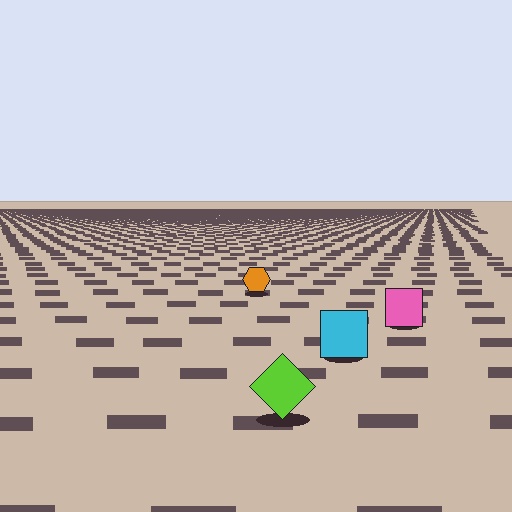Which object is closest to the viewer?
The lime diamond is closest. The texture marks near it are larger and more spread out.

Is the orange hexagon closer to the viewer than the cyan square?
No. The cyan square is closer — you can tell from the texture gradient: the ground texture is coarser near it.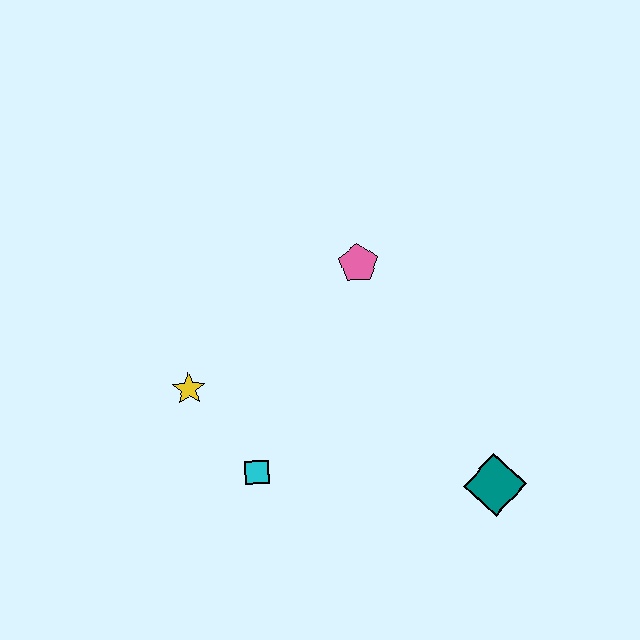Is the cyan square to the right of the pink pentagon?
No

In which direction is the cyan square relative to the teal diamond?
The cyan square is to the left of the teal diamond.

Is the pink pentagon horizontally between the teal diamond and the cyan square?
Yes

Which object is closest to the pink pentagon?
The yellow star is closest to the pink pentagon.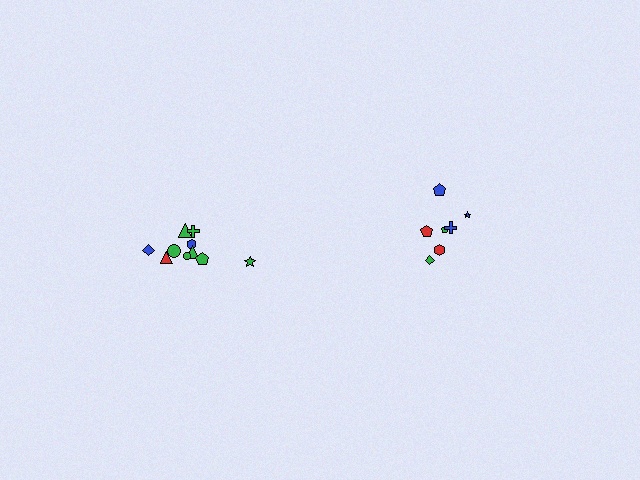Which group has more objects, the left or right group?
The left group.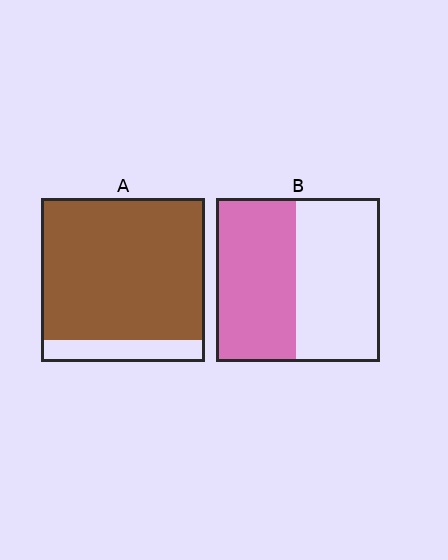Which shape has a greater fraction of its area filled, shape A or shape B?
Shape A.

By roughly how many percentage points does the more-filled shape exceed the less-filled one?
By roughly 40 percentage points (A over B).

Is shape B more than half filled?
Roughly half.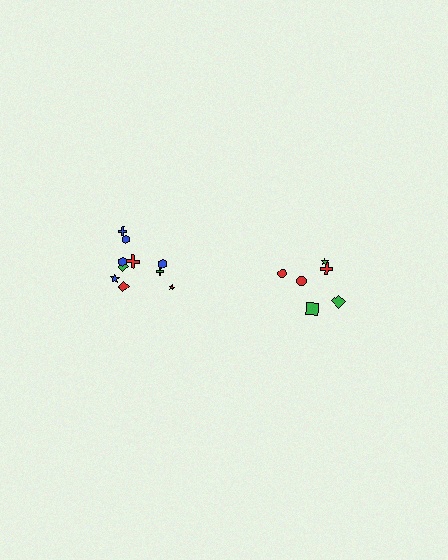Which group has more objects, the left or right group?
The left group.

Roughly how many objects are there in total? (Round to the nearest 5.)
Roughly 15 objects in total.